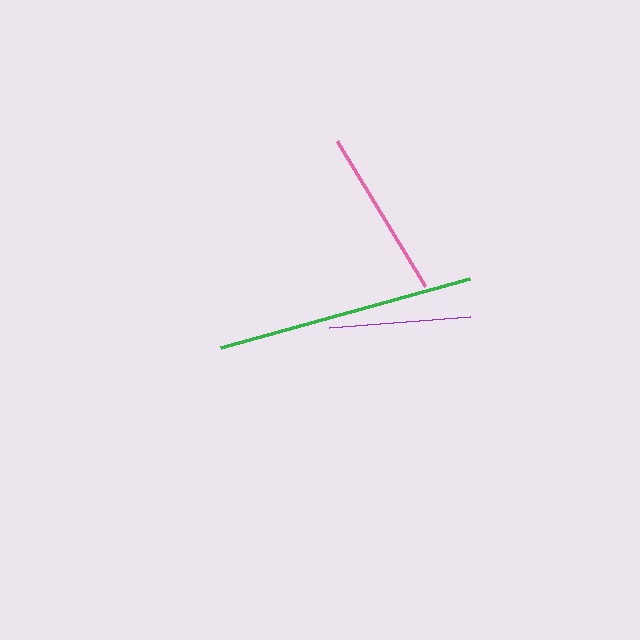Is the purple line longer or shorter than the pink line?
The pink line is longer than the purple line.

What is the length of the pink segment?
The pink segment is approximately 170 pixels long.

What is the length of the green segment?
The green segment is approximately 258 pixels long.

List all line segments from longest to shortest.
From longest to shortest: green, pink, purple.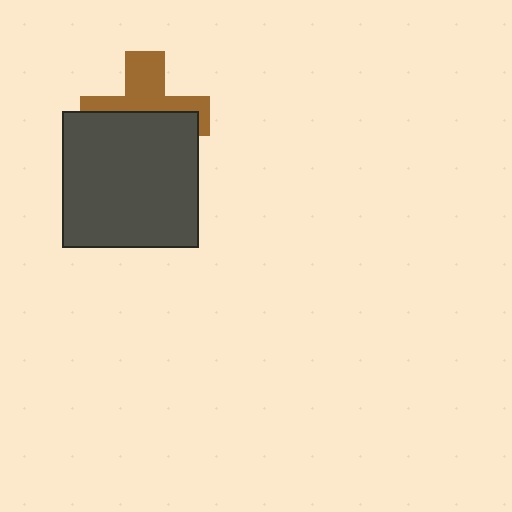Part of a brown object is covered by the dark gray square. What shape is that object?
It is a cross.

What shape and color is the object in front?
The object in front is a dark gray square.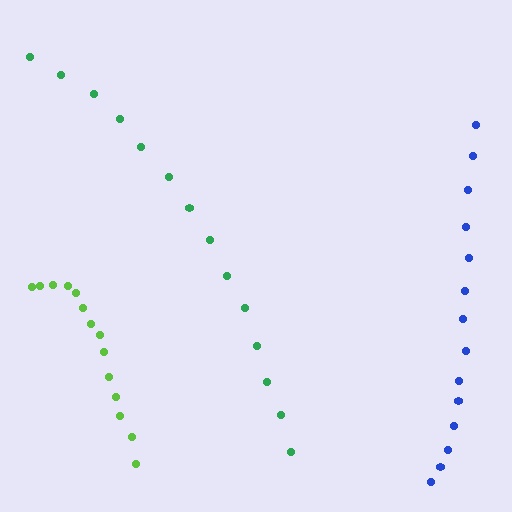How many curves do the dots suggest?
There are 3 distinct paths.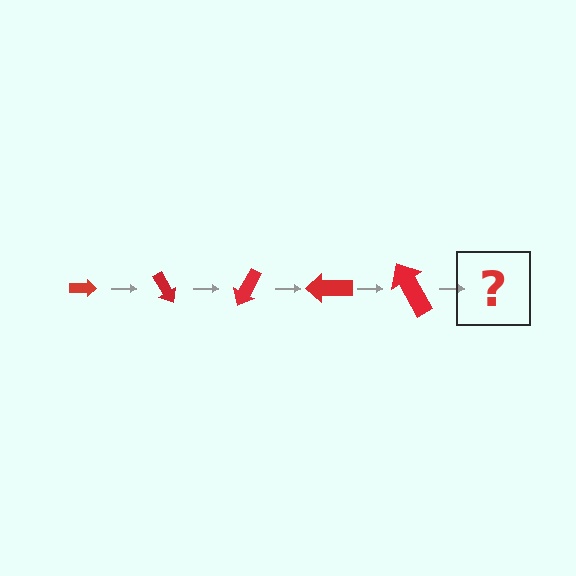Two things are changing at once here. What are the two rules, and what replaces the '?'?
The two rules are that the arrow grows larger each step and it rotates 60 degrees each step. The '?' should be an arrow, larger than the previous one and rotated 300 degrees from the start.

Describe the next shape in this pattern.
It should be an arrow, larger than the previous one and rotated 300 degrees from the start.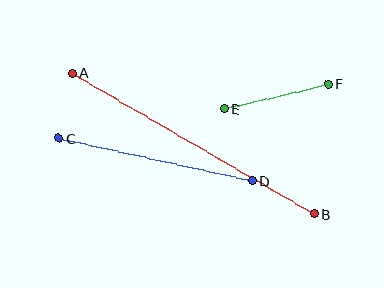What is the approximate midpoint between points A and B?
The midpoint is at approximately (193, 144) pixels.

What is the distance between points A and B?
The distance is approximately 279 pixels.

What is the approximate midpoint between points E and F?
The midpoint is at approximately (276, 96) pixels.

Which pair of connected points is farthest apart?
Points A and B are farthest apart.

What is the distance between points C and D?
The distance is approximately 198 pixels.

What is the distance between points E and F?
The distance is approximately 107 pixels.